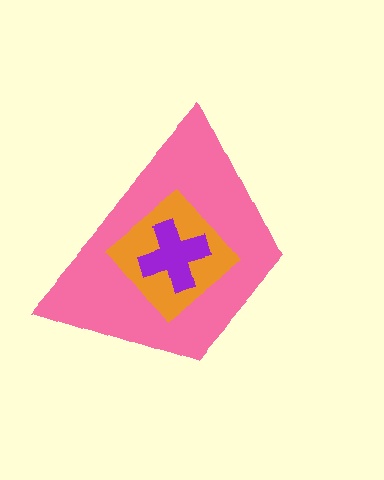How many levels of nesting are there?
3.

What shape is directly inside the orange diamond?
The purple cross.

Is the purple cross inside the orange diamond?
Yes.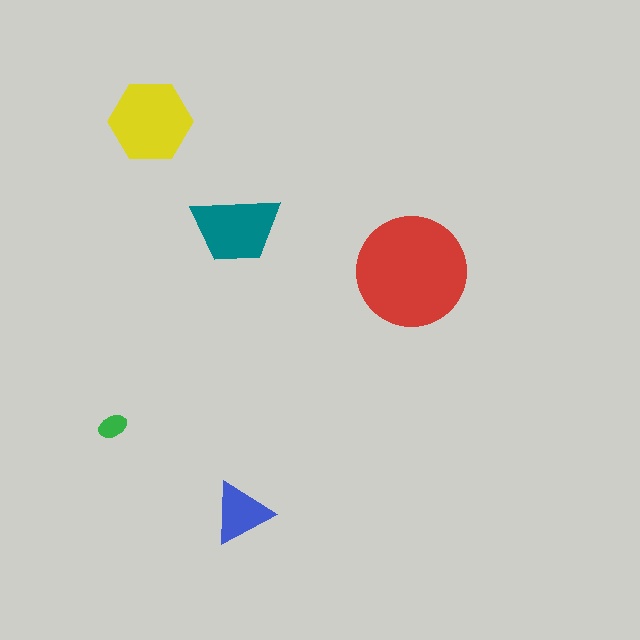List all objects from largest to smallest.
The red circle, the yellow hexagon, the teal trapezoid, the blue triangle, the green ellipse.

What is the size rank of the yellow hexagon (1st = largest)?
2nd.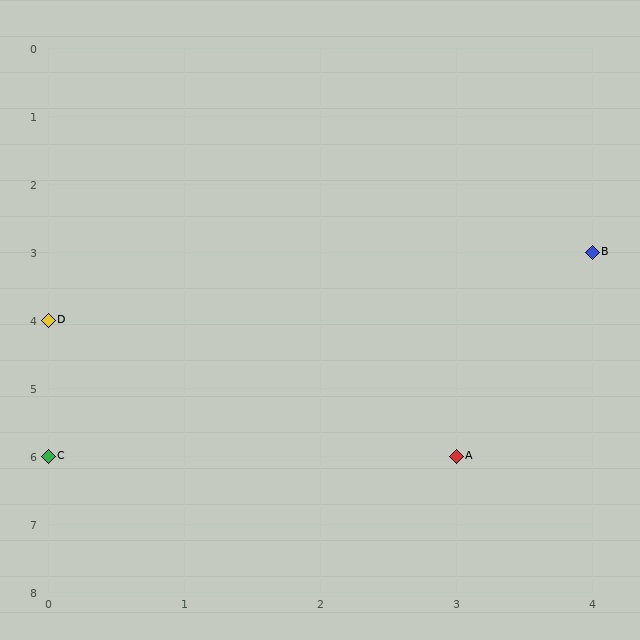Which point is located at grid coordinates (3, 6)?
Point A is at (3, 6).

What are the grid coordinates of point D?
Point D is at grid coordinates (0, 4).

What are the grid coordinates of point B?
Point B is at grid coordinates (4, 3).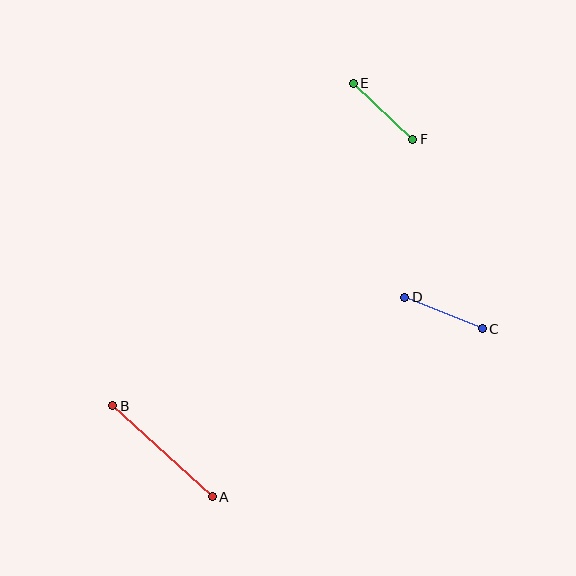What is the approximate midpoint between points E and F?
The midpoint is at approximately (383, 111) pixels.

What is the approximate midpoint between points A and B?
The midpoint is at approximately (162, 451) pixels.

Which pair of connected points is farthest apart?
Points A and B are farthest apart.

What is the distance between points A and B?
The distance is approximately 135 pixels.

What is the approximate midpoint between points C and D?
The midpoint is at approximately (444, 313) pixels.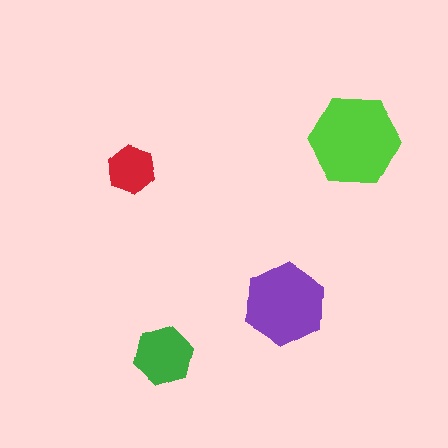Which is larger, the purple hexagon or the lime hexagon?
The lime one.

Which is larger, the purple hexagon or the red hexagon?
The purple one.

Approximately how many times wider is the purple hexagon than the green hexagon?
About 1.5 times wider.